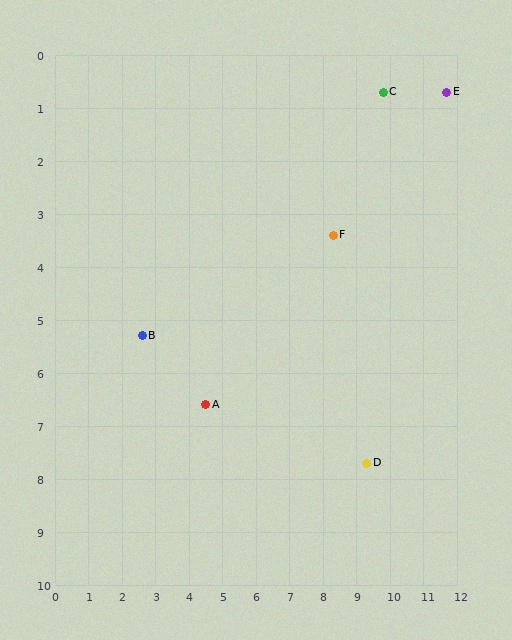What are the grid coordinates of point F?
Point F is at approximately (8.3, 3.4).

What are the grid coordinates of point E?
Point E is at approximately (11.7, 0.7).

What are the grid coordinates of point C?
Point C is at approximately (9.8, 0.7).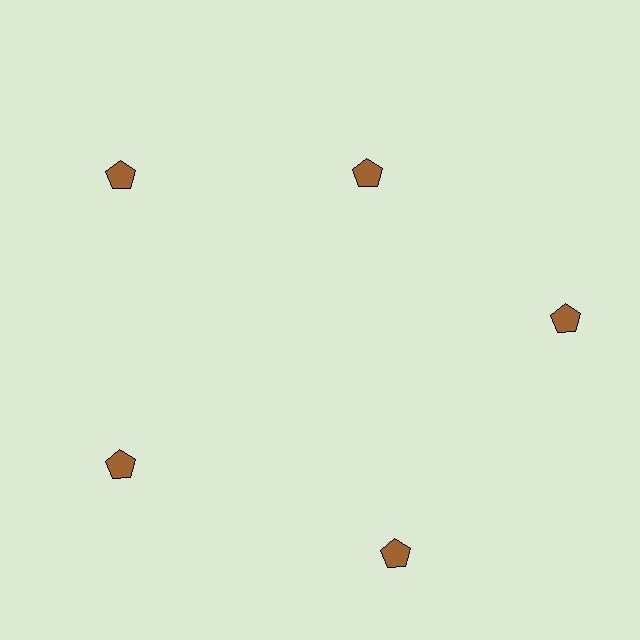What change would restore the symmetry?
The symmetry would be restored by moving it outward, back onto the ring so that all 5 pentagons sit at equal angles and equal distance from the center.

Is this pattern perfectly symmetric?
No. The 5 brown pentagons are arranged in a ring, but one element near the 1 o'clock position is pulled inward toward the center, breaking the 5-fold rotational symmetry.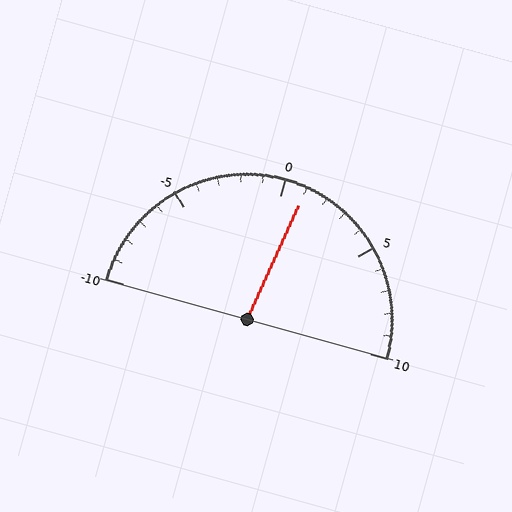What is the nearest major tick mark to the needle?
The nearest major tick mark is 0.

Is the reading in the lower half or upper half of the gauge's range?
The reading is in the upper half of the range (-10 to 10).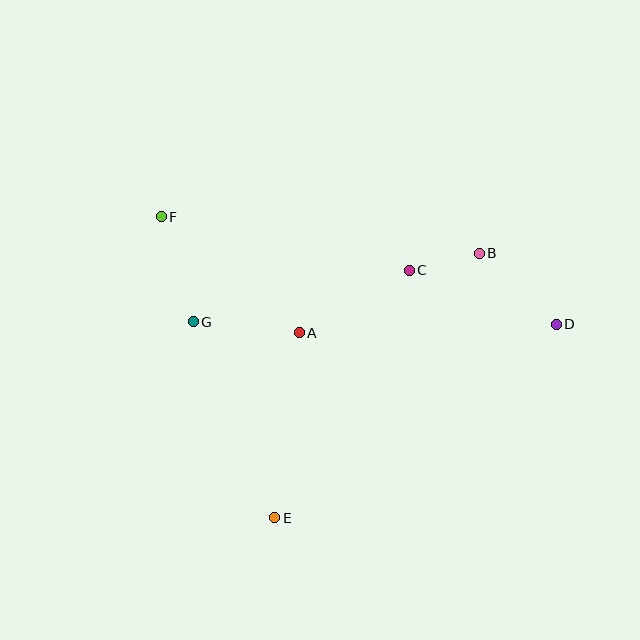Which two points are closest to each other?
Points B and C are closest to each other.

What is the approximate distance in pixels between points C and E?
The distance between C and E is approximately 282 pixels.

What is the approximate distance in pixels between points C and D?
The distance between C and D is approximately 157 pixels.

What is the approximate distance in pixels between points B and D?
The distance between B and D is approximately 105 pixels.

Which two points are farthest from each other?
Points D and F are farthest from each other.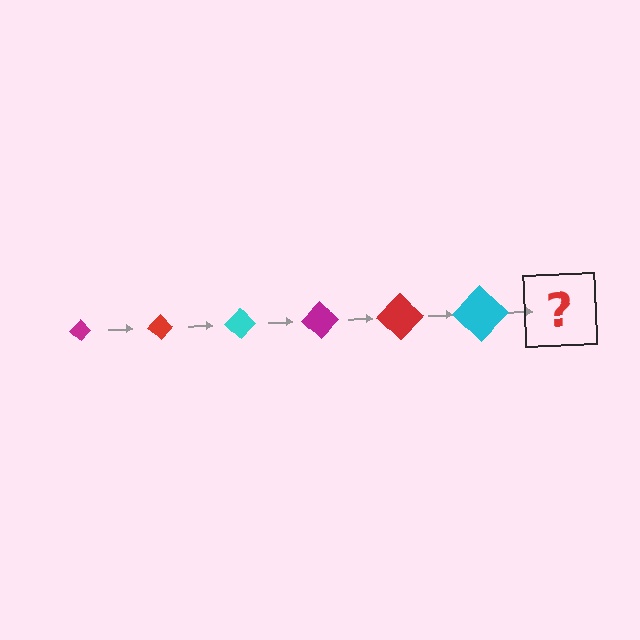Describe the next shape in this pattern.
It should be a magenta diamond, larger than the previous one.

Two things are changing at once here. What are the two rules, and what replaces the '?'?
The two rules are that the diamond grows larger each step and the color cycles through magenta, red, and cyan. The '?' should be a magenta diamond, larger than the previous one.